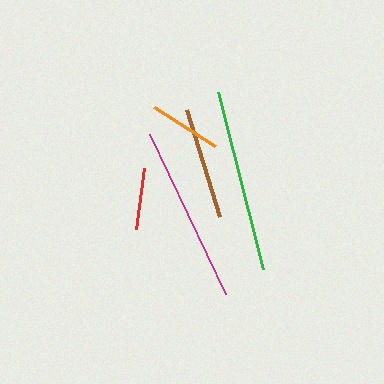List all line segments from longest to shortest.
From longest to shortest: green, magenta, brown, orange, red.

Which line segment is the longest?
The green line is the longest at approximately 182 pixels.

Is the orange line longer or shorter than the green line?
The green line is longer than the orange line.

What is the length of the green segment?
The green segment is approximately 182 pixels long.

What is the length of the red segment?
The red segment is approximately 61 pixels long.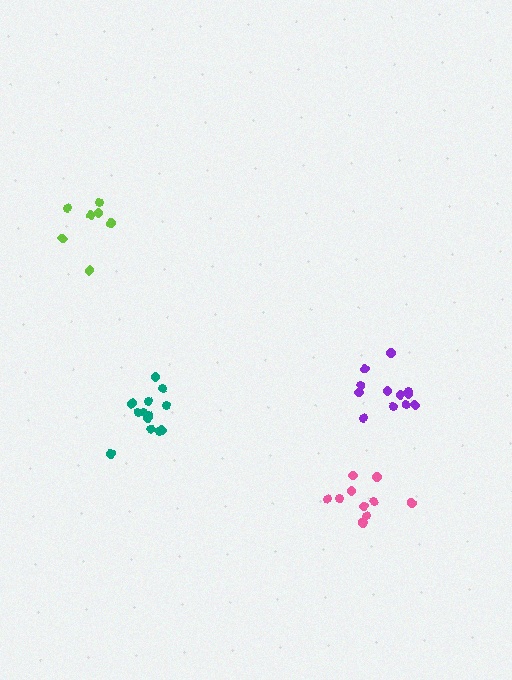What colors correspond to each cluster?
The clusters are colored: pink, lime, teal, purple.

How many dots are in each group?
Group 1: 10 dots, Group 2: 7 dots, Group 3: 13 dots, Group 4: 12 dots (42 total).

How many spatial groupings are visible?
There are 4 spatial groupings.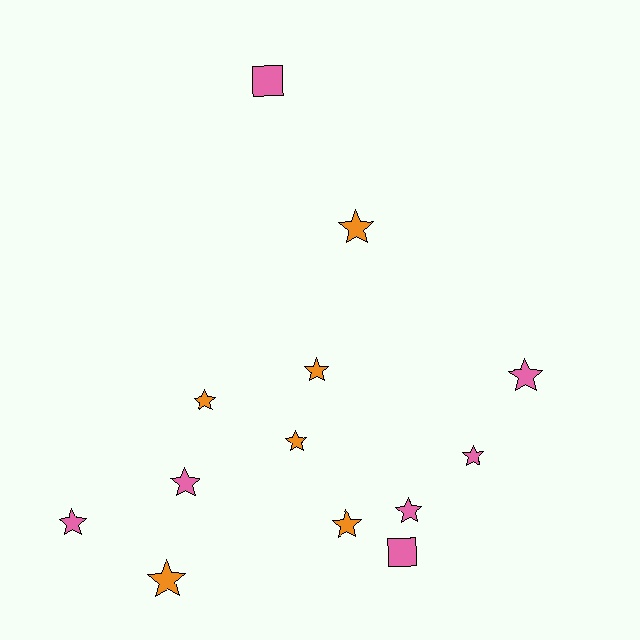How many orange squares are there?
There are no orange squares.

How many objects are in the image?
There are 13 objects.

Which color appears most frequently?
Pink, with 7 objects.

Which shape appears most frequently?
Star, with 11 objects.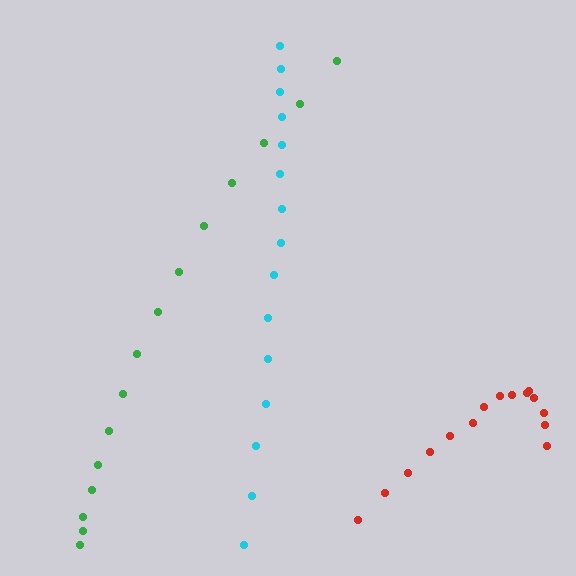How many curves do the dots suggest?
There are 3 distinct paths.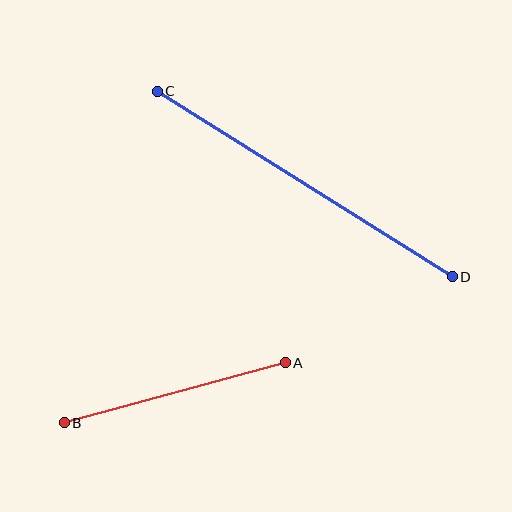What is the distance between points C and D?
The distance is approximately 348 pixels.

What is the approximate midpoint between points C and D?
The midpoint is at approximately (305, 184) pixels.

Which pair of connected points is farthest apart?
Points C and D are farthest apart.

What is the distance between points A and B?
The distance is approximately 229 pixels.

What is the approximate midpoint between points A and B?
The midpoint is at approximately (175, 393) pixels.